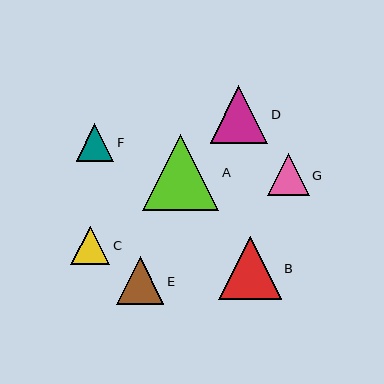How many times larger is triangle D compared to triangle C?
Triangle D is approximately 1.5 times the size of triangle C.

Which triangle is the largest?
Triangle A is the largest with a size of approximately 76 pixels.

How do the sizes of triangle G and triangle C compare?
Triangle G and triangle C are approximately the same size.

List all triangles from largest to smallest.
From largest to smallest: A, B, D, E, G, C, F.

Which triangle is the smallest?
Triangle F is the smallest with a size of approximately 38 pixels.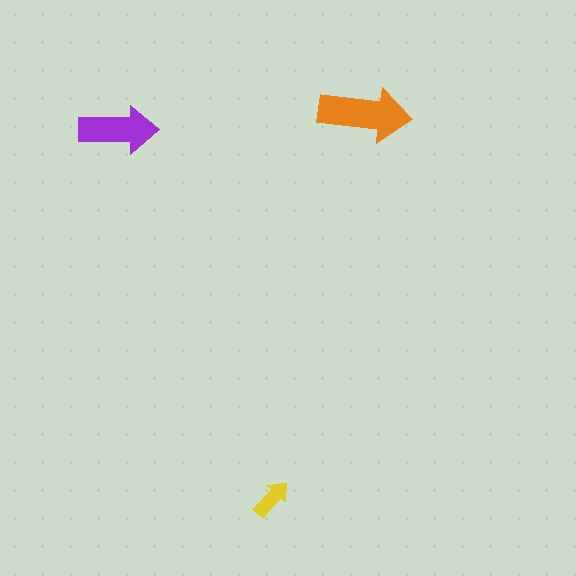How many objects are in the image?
There are 3 objects in the image.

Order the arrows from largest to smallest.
the orange one, the purple one, the yellow one.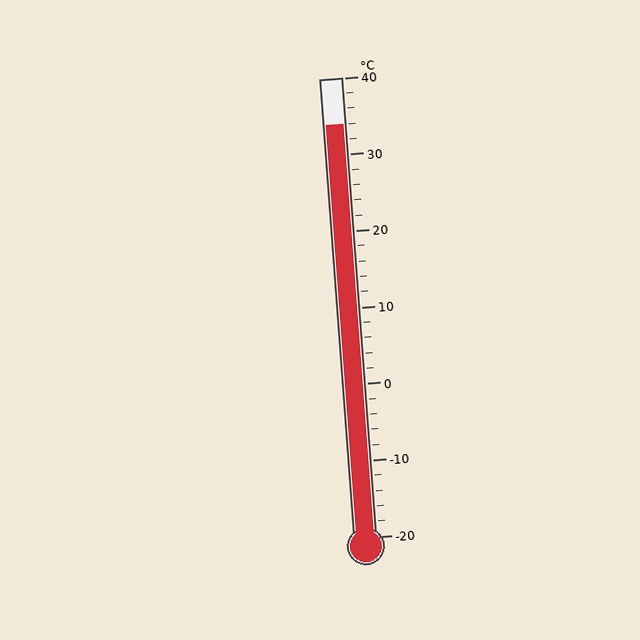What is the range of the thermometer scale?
The thermometer scale ranges from -20°C to 40°C.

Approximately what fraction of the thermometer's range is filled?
The thermometer is filled to approximately 90% of its range.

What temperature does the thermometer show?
The thermometer shows approximately 34°C.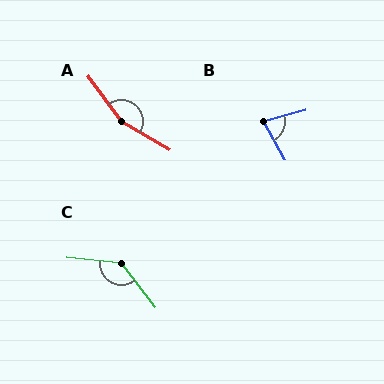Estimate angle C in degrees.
Approximately 134 degrees.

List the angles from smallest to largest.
B (75°), C (134°), A (157°).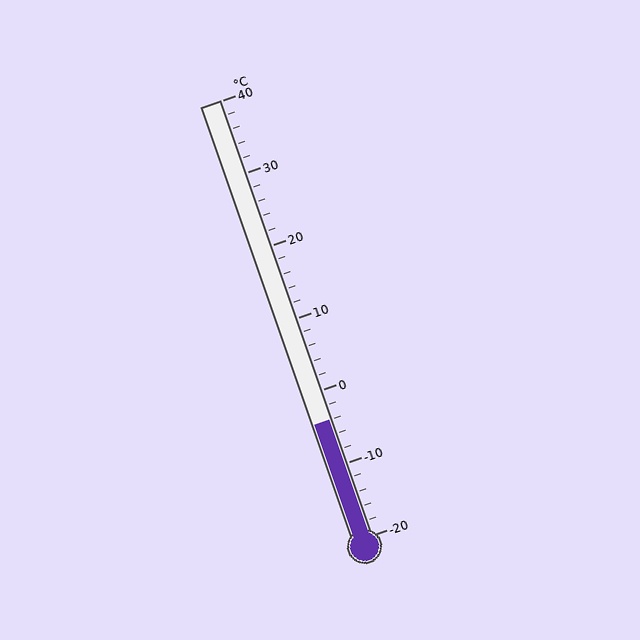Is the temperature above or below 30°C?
The temperature is below 30°C.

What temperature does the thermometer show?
The thermometer shows approximately -4°C.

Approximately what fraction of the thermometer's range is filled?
The thermometer is filled to approximately 25% of its range.